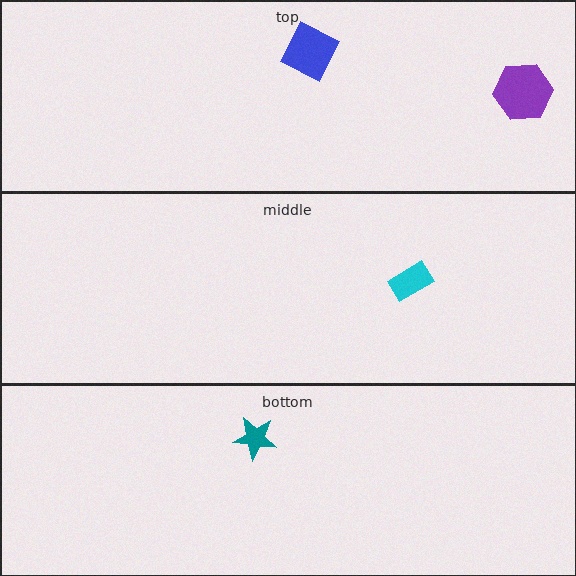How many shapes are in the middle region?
1.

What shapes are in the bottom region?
The teal star.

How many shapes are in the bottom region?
1.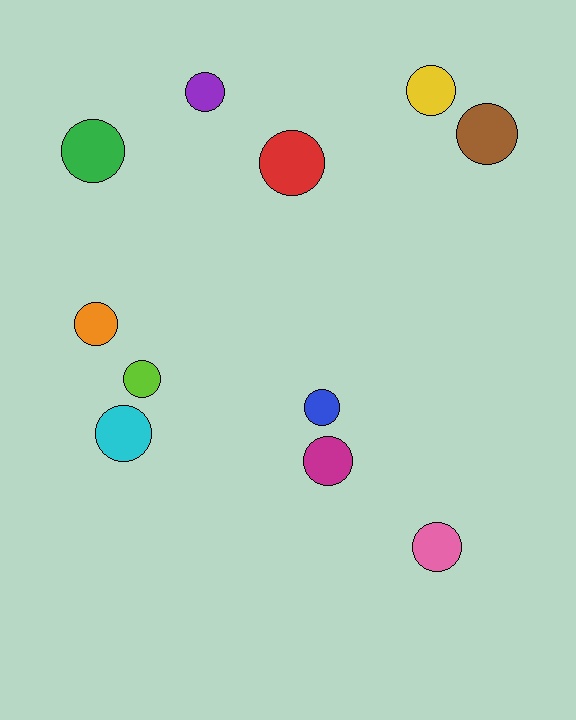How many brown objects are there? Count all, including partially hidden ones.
There is 1 brown object.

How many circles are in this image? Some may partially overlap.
There are 11 circles.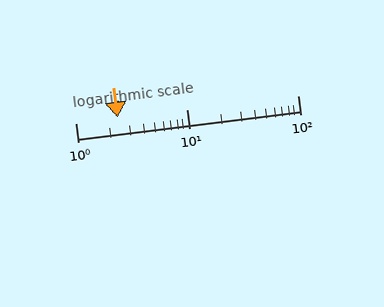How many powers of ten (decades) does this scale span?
The scale spans 2 decades, from 1 to 100.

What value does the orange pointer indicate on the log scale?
The pointer indicates approximately 2.4.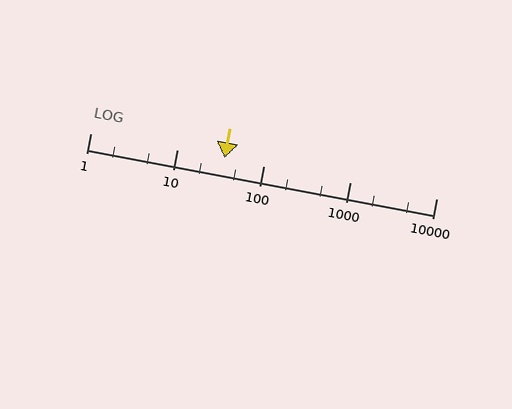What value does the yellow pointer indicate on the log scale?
The pointer indicates approximately 36.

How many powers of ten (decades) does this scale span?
The scale spans 4 decades, from 1 to 10000.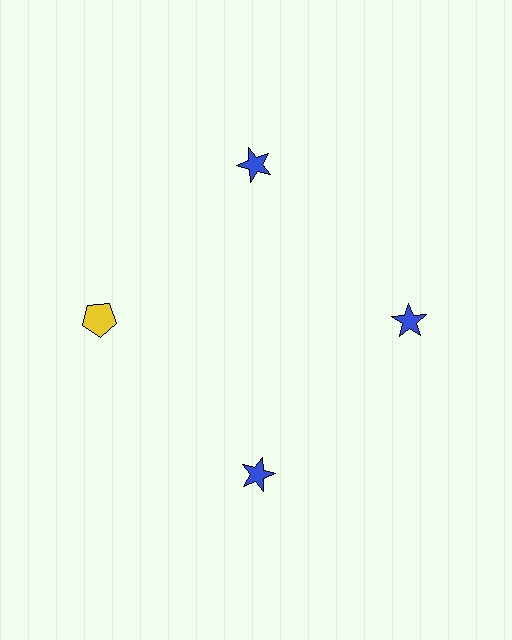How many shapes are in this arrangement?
There are 4 shapes arranged in a ring pattern.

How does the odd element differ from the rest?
It differs in both color (yellow instead of blue) and shape (pentagon instead of star).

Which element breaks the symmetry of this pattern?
The yellow pentagon at roughly the 9 o'clock position breaks the symmetry. All other shapes are blue stars.